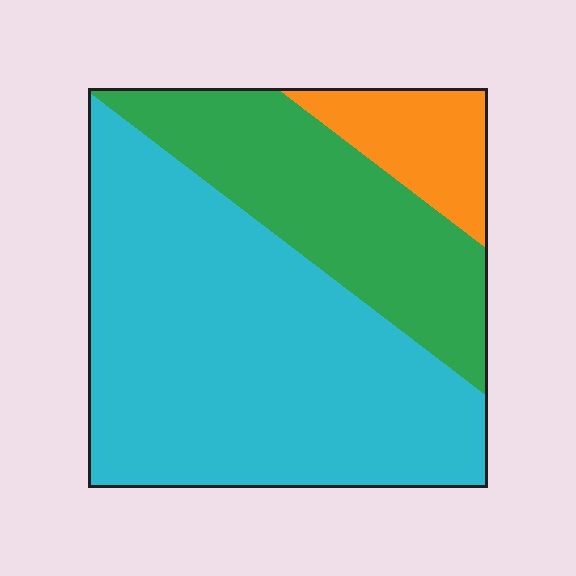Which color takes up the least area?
Orange, at roughly 10%.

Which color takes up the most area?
Cyan, at roughly 60%.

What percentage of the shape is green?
Green covers 28% of the shape.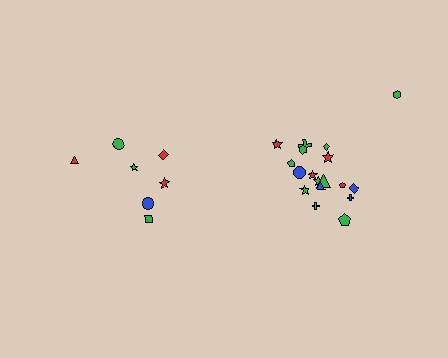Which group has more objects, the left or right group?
The right group.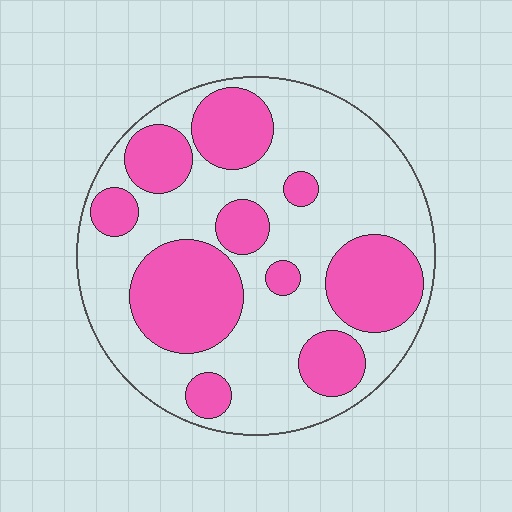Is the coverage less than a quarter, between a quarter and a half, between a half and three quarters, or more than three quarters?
Between a quarter and a half.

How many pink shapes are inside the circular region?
10.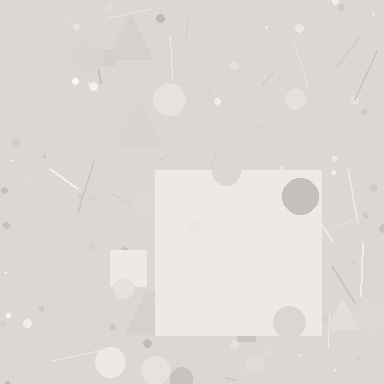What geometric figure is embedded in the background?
A square is embedded in the background.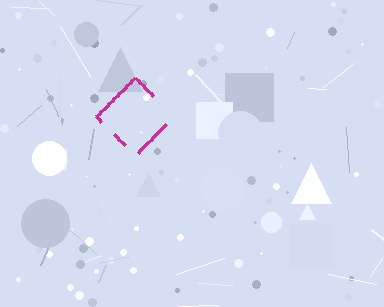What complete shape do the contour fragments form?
The contour fragments form a diamond.